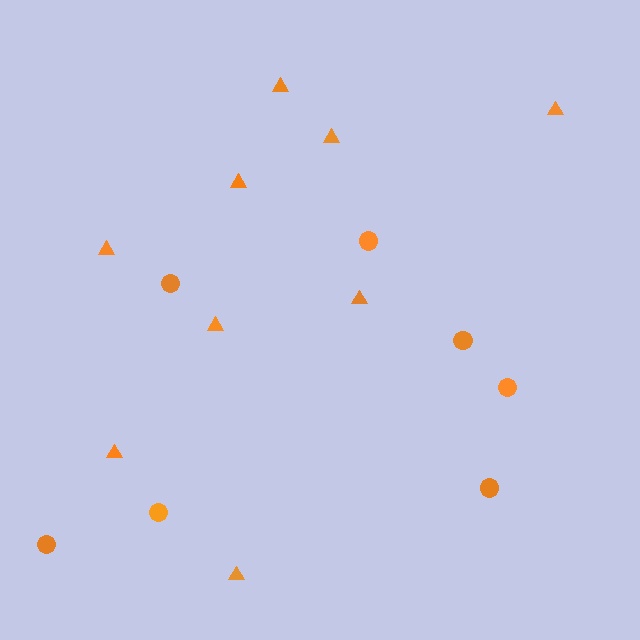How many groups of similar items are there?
There are 2 groups: one group of triangles (9) and one group of circles (7).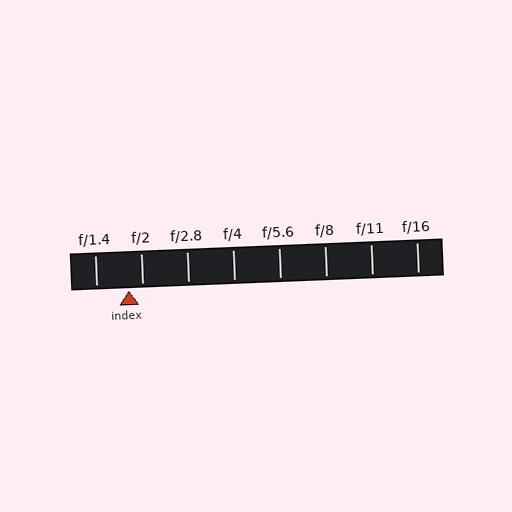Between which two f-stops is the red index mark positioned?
The index mark is between f/1.4 and f/2.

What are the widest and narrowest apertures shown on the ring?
The widest aperture shown is f/1.4 and the narrowest is f/16.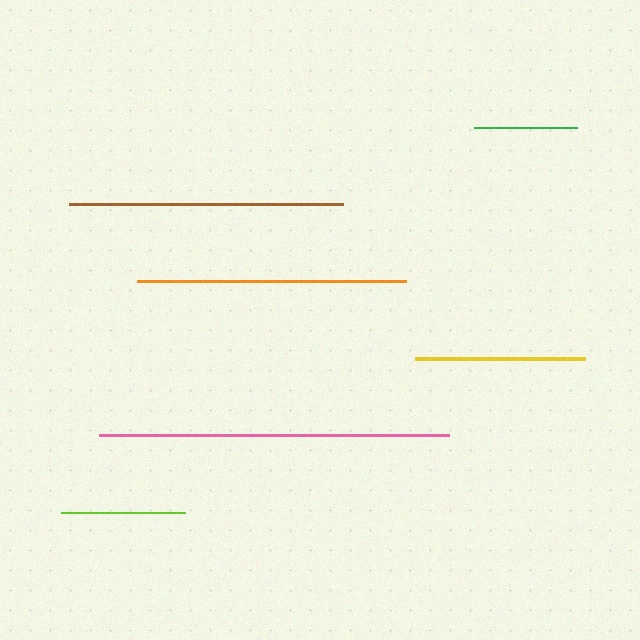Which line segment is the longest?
The pink line is the longest at approximately 350 pixels.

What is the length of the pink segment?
The pink segment is approximately 350 pixels long.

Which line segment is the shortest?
The green line is the shortest at approximately 103 pixels.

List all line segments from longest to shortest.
From longest to shortest: pink, brown, orange, yellow, lime, green.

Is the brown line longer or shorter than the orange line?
The brown line is longer than the orange line.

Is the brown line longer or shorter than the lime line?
The brown line is longer than the lime line.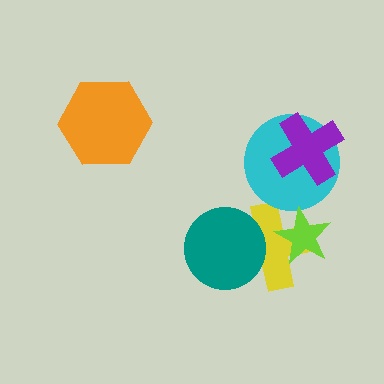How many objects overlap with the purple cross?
1 object overlaps with the purple cross.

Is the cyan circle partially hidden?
Yes, it is partially covered by another shape.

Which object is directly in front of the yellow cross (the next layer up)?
The teal circle is directly in front of the yellow cross.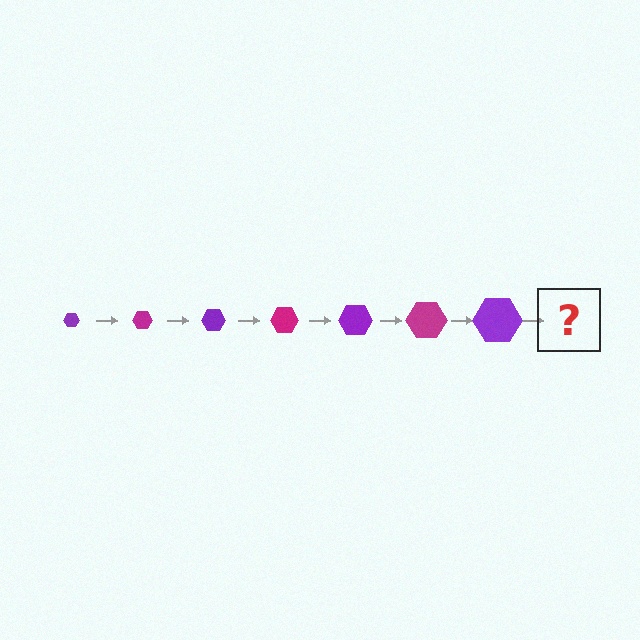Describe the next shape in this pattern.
It should be a magenta hexagon, larger than the previous one.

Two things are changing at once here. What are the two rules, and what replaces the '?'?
The two rules are that the hexagon grows larger each step and the color cycles through purple and magenta. The '?' should be a magenta hexagon, larger than the previous one.